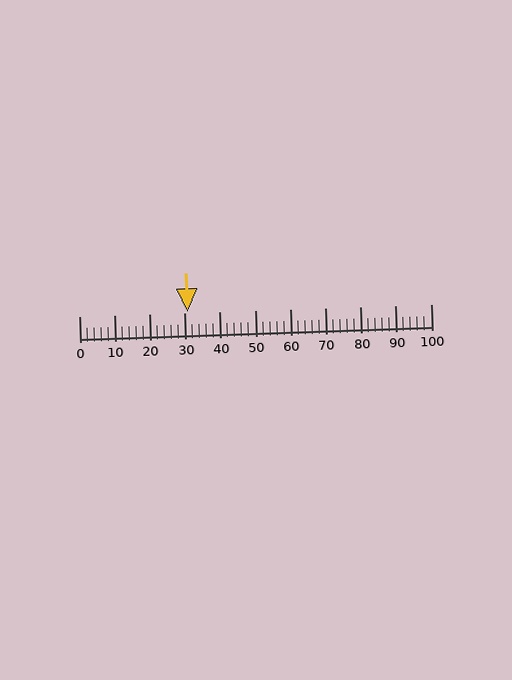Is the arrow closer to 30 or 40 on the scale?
The arrow is closer to 30.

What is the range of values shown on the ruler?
The ruler shows values from 0 to 100.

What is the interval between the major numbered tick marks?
The major tick marks are spaced 10 units apart.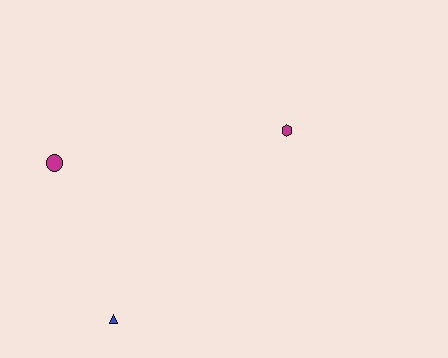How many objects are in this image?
There are 3 objects.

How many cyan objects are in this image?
There are no cyan objects.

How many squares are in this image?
There are no squares.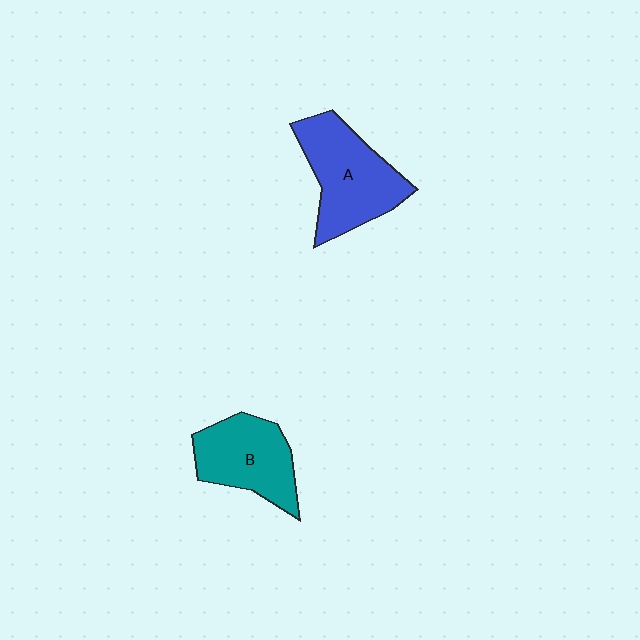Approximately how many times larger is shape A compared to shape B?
Approximately 1.2 times.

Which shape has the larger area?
Shape A (blue).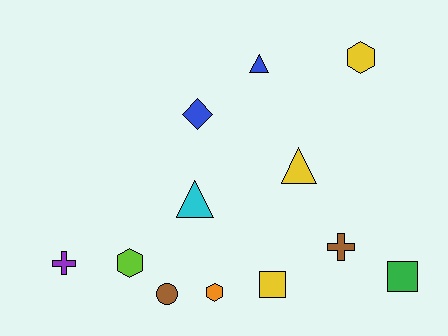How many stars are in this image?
There are no stars.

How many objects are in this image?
There are 12 objects.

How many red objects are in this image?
There are no red objects.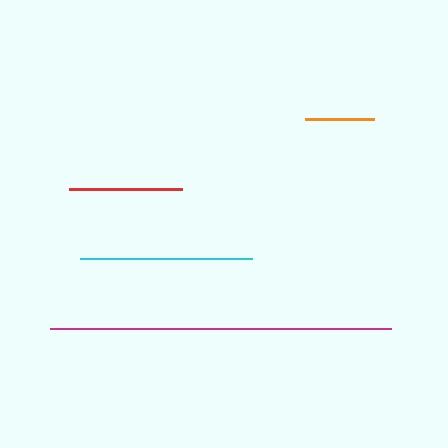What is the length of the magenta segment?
The magenta segment is approximately 341 pixels long.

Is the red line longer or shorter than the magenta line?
The magenta line is longer than the red line.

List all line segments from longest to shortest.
From longest to shortest: magenta, cyan, red, orange.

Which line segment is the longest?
The magenta line is the longest at approximately 341 pixels.